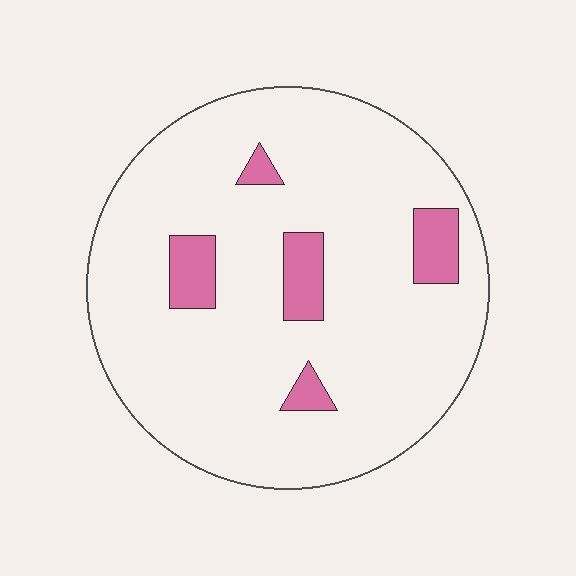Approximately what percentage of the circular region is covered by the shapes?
Approximately 10%.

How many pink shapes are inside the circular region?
5.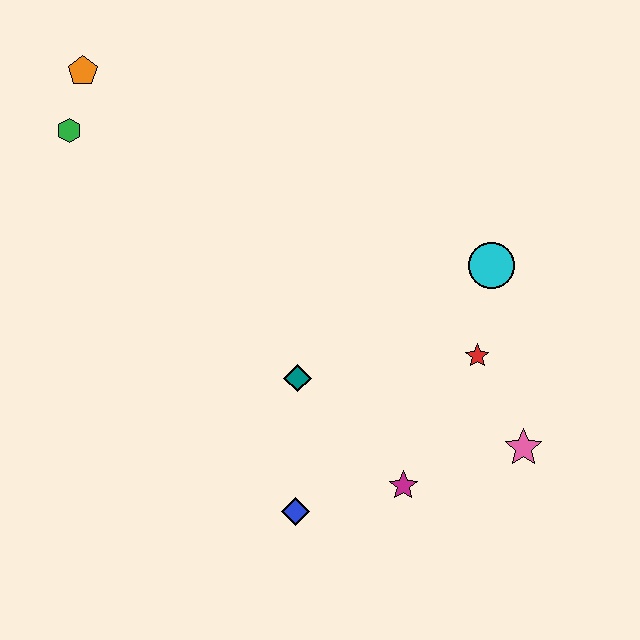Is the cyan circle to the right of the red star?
Yes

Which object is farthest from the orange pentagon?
The pink star is farthest from the orange pentagon.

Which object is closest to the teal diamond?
The blue diamond is closest to the teal diamond.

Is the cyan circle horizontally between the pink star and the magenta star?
Yes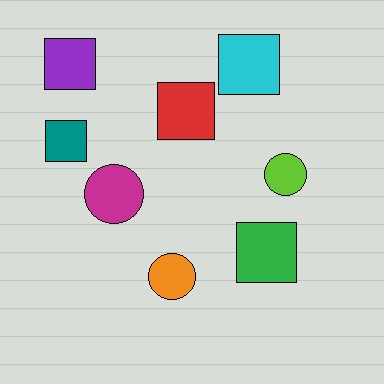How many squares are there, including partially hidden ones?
There are 5 squares.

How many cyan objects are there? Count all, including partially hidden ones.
There is 1 cyan object.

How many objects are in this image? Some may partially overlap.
There are 8 objects.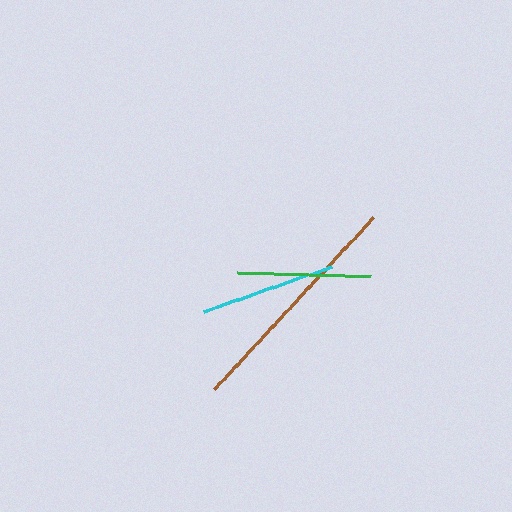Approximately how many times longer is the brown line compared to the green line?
The brown line is approximately 1.7 times the length of the green line.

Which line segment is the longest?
The brown line is the longest at approximately 233 pixels.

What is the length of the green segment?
The green segment is approximately 134 pixels long.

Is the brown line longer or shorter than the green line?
The brown line is longer than the green line.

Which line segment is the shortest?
The green line is the shortest at approximately 134 pixels.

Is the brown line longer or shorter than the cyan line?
The brown line is longer than the cyan line.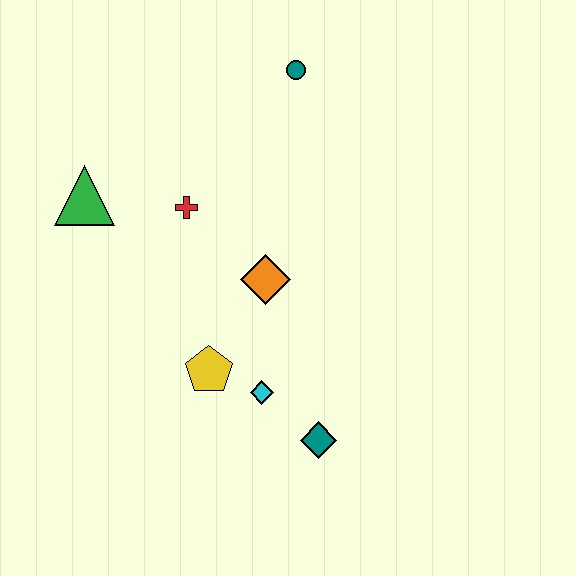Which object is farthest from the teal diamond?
The teal circle is farthest from the teal diamond.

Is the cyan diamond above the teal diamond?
Yes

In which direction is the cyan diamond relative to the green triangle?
The cyan diamond is below the green triangle.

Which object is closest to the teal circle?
The red cross is closest to the teal circle.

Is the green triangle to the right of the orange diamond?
No